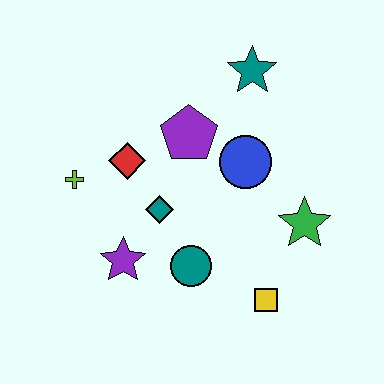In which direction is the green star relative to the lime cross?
The green star is to the right of the lime cross.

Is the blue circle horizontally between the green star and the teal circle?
Yes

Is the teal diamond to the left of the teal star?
Yes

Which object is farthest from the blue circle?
The lime cross is farthest from the blue circle.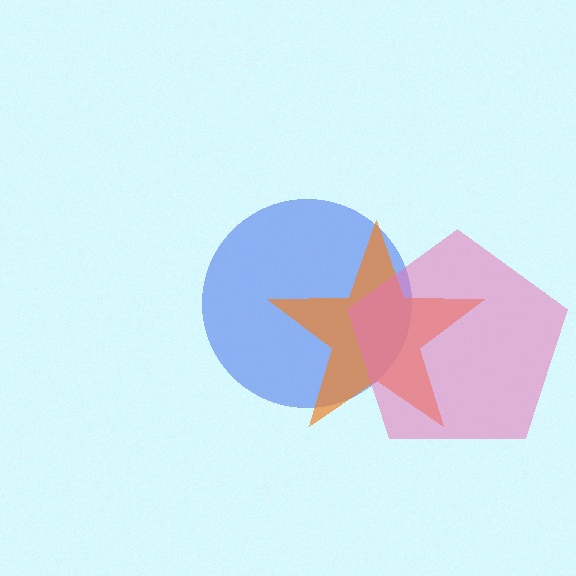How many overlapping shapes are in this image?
There are 3 overlapping shapes in the image.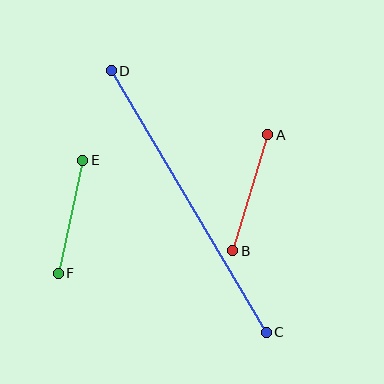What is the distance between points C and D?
The distance is approximately 304 pixels.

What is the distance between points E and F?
The distance is approximately 115 pixels.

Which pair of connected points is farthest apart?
Points C and D are farthest apart.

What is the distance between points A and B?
The distance is approximately 121 pixels.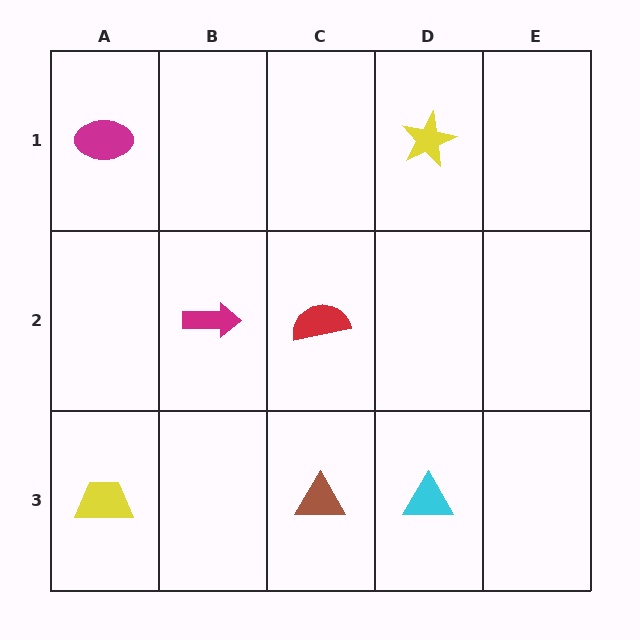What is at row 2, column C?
A red semicircle.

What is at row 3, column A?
A yellow trapezoid.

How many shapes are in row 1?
2 shapes.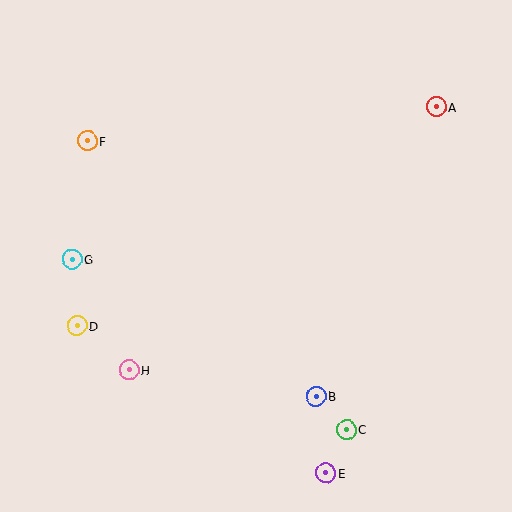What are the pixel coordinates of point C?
Point C is at (347, 429).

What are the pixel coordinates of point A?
Point A is at (436, 107).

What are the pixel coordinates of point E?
Point E is at (326, 473).